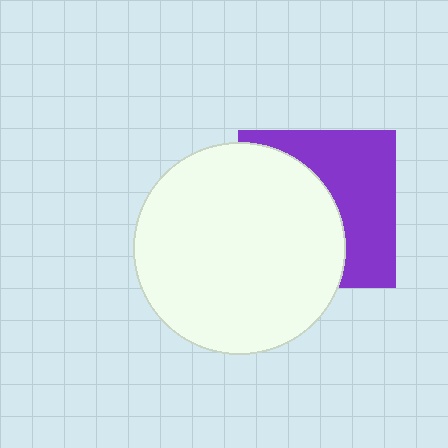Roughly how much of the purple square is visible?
About half of it is visible (roughly 47%).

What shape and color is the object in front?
The object in front is a white circle.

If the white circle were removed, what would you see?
You would see the complete purple square.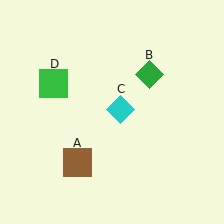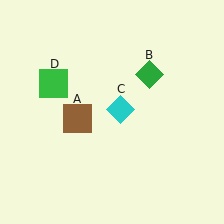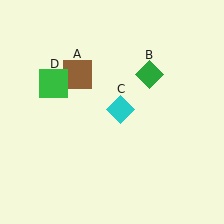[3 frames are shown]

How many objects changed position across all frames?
1 object changed position: brown square (object A).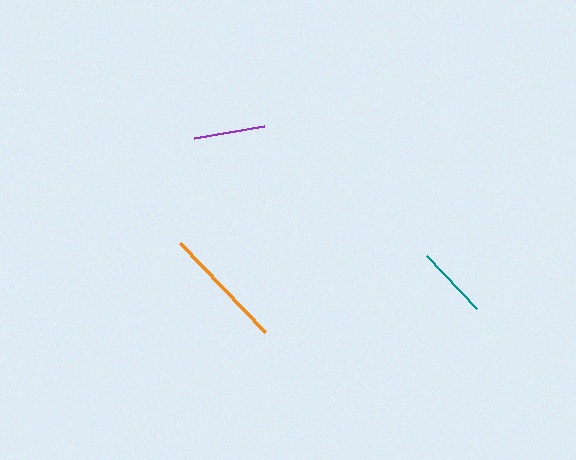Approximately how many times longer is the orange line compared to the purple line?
The orange line is approximately 1.7 times the length of the purple line.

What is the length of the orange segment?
The orange segment is approximately 123 pixels long.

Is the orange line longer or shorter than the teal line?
The orange line is longer than the teal line.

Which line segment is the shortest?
The purple line is the shortest at approximately 71 pixels.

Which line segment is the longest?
The orange line is the longest at approximately 123 pixels.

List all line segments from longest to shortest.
From longest to shortest: orange, teal, purple.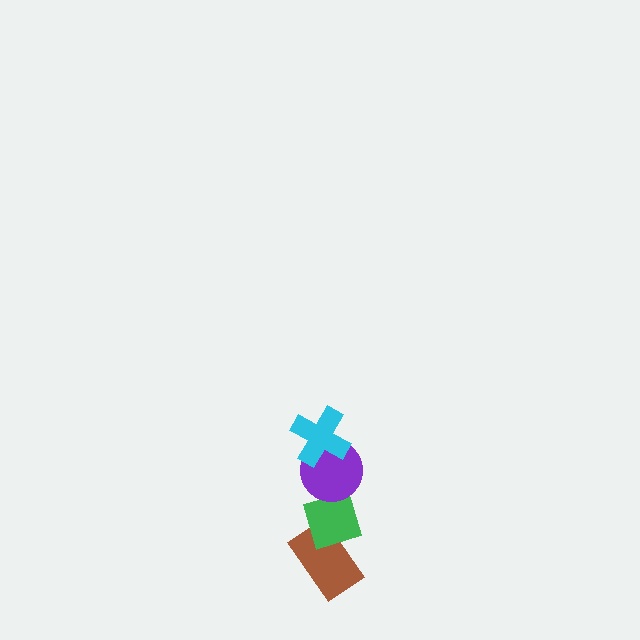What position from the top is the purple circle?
The purple circle is 2nd from the top.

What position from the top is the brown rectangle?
The brown rectangle is 4th from the top.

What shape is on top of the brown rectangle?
The green diamond is on top of the brown rectangle.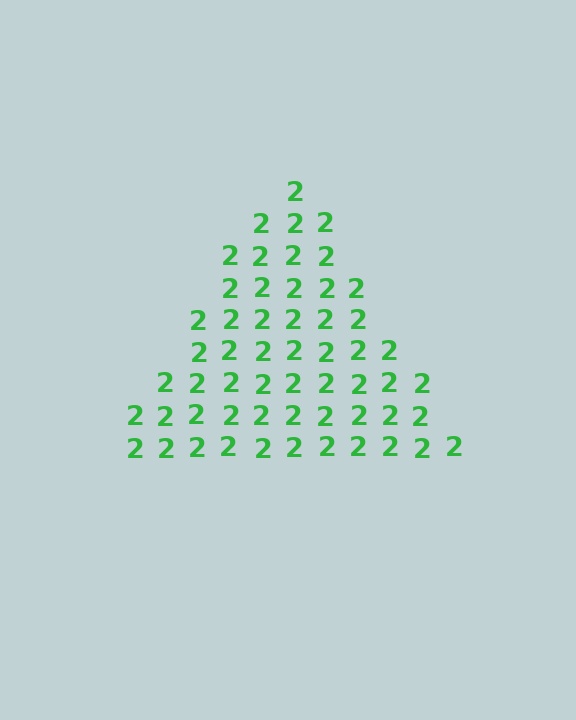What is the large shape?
The large shape is a triangle.